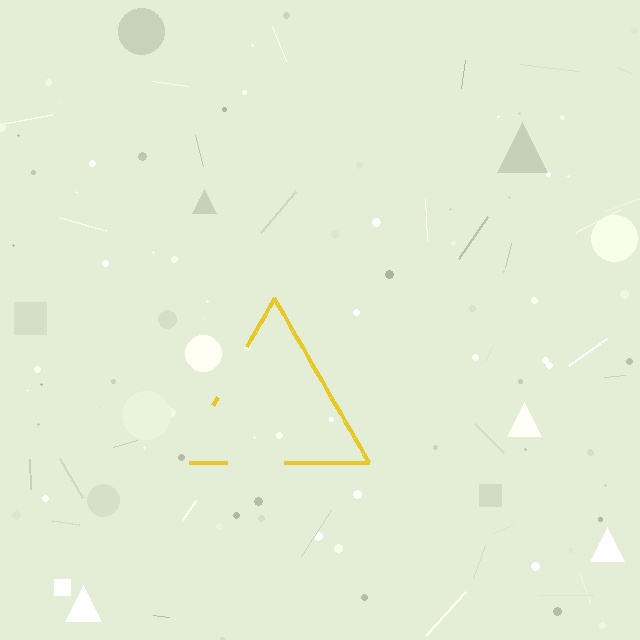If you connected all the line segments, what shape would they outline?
They would outline a triangle.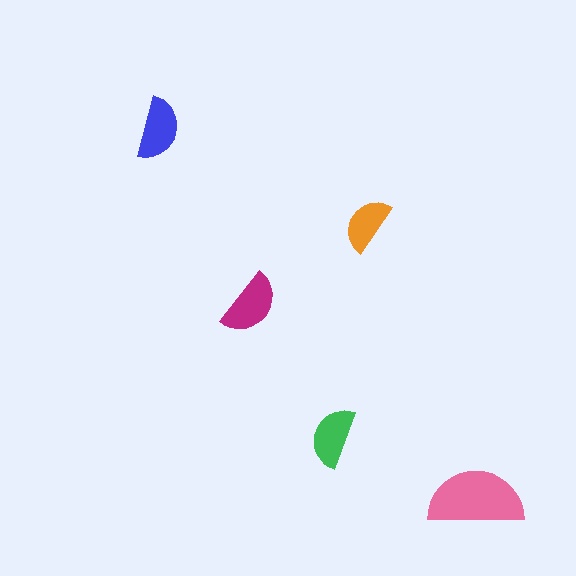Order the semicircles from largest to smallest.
the pink one, the magenta one, the blue one, the green one, the orange one.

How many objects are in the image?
There are 5 objects in the image.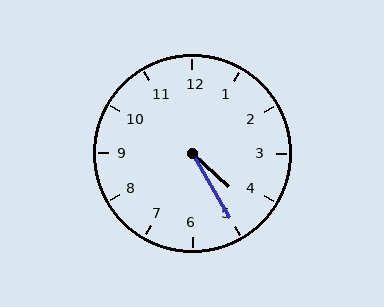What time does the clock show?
4:25.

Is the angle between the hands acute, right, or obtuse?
It is acute.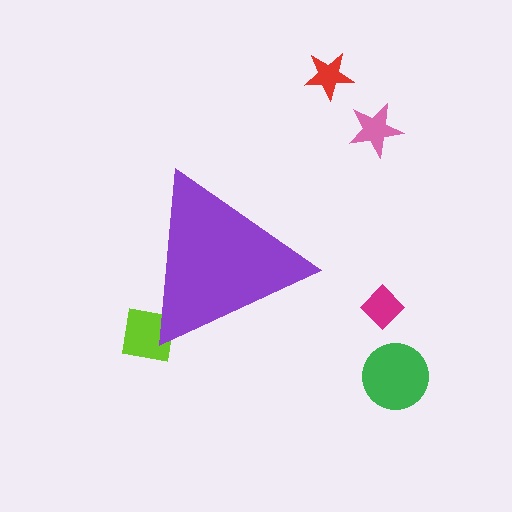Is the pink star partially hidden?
No, the pink star is fully visible.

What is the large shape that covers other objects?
A purple triangle.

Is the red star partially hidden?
No, the red star is fully visible.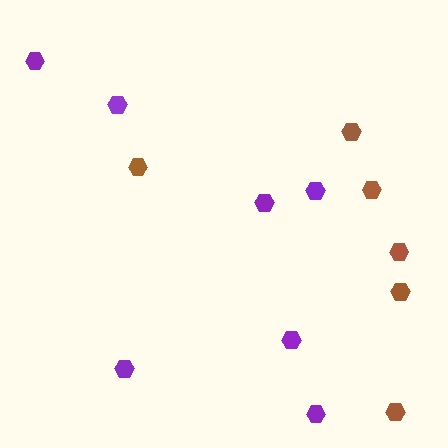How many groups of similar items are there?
There are 2 groups: one group of brown hexagons (6) and one group of purple hexagons (7).